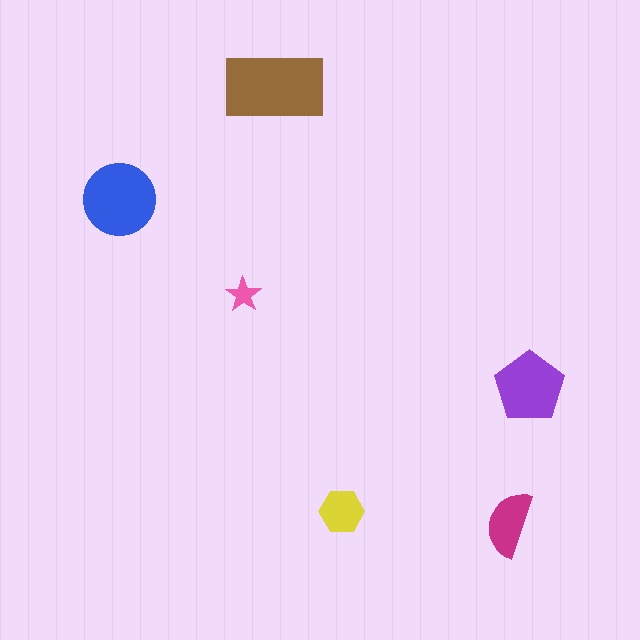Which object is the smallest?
The pink star.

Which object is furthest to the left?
The blue circle is leftmost.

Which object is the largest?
The brown rectangle.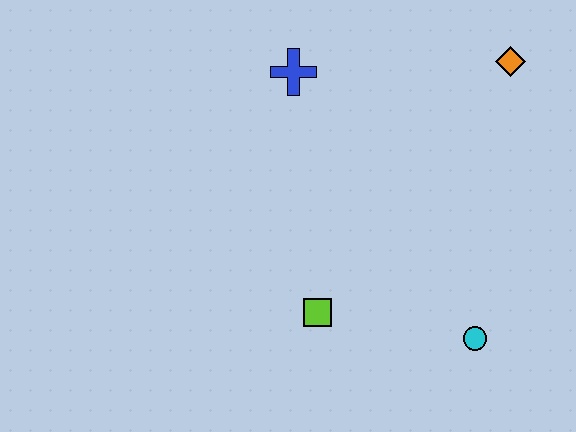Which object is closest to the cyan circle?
The lime square is closest to the cyan circle.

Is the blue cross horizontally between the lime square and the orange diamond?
No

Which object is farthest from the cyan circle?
The blue cross is farthest from the cyan circle.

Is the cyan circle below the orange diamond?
Yes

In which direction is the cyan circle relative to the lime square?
The cyan circle is to the right of the lime square.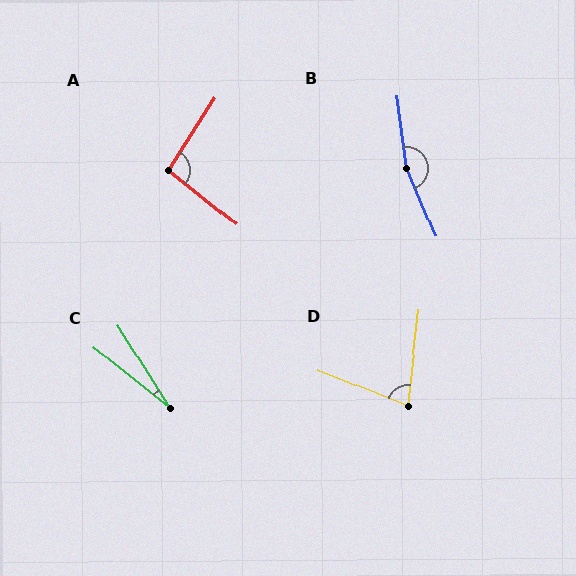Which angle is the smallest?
C, at approximately 19 degrees.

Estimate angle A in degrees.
Approximately 96 degrees.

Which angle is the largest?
B, at approximately 164 degrees.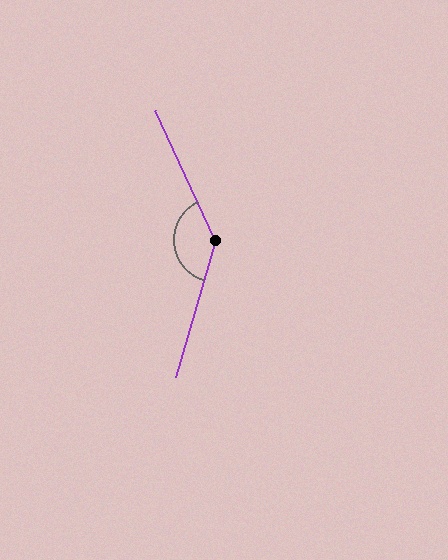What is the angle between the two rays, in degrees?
Approximately 138 degrees.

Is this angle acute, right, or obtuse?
It is obtuse.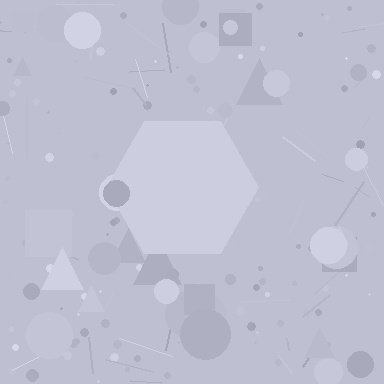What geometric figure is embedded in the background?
A hexagon is embedded in the background.